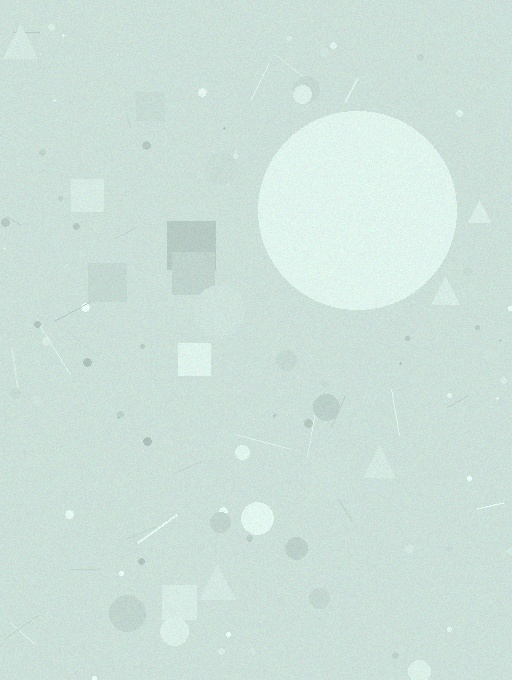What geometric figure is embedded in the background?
A circle is embedded in the background.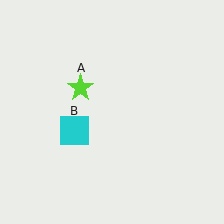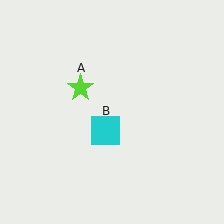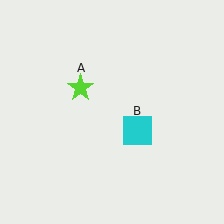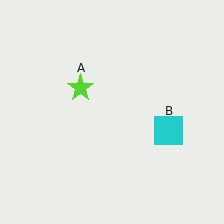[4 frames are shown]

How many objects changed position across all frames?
1 object changed position: cyan square (object B).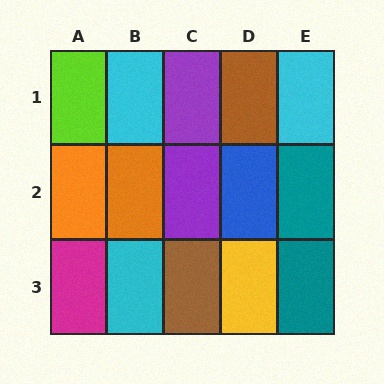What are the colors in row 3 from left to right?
Magenta, cyan, brown, yellow, teal.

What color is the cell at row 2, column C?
Purple.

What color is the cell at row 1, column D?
Brown.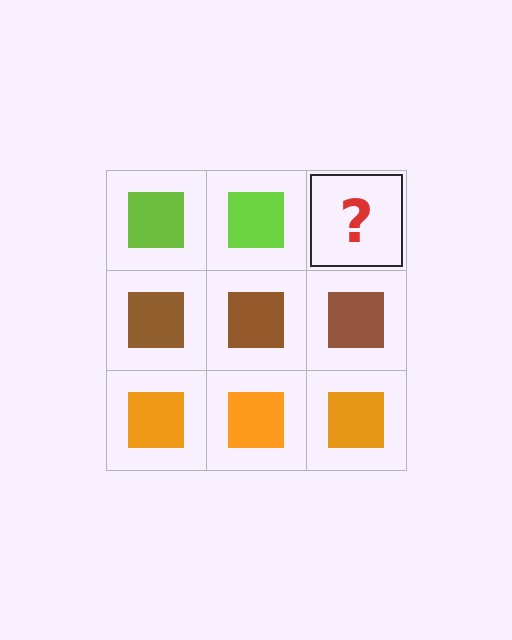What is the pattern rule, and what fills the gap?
The rule is that each row has a consistent color. The gap should be filled with a lime square.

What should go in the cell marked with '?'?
The missing cell should contain a lime square.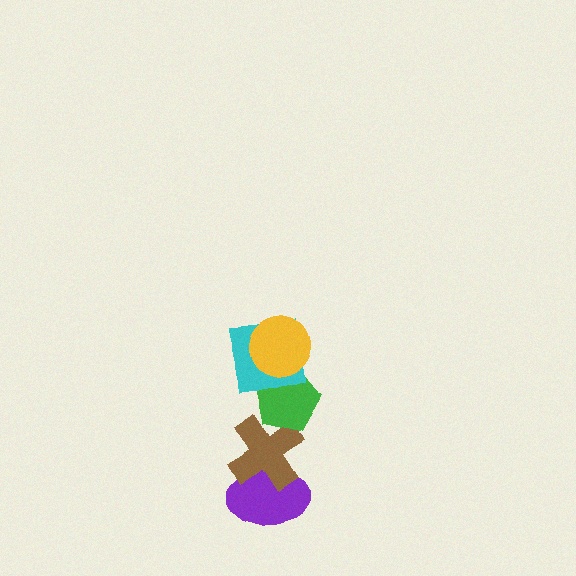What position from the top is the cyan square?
The cyan square is 2nd from the top.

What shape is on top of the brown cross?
The green pentagon is on top of the brown cross.